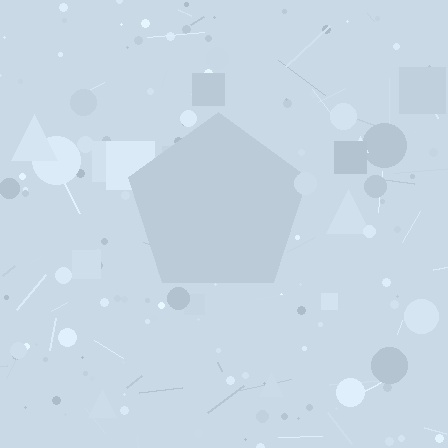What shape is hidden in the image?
A pentagon is hidden in the image.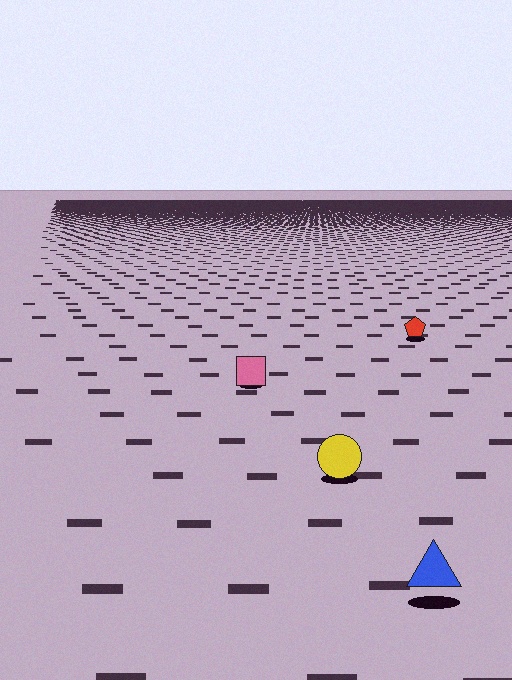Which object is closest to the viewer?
The blue triangle is closest. The texture marks near it are larger and more spread out.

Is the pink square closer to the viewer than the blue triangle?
No. The blue triangle is closer — you can tell from the texture gradient: the ground texture is coarser near it.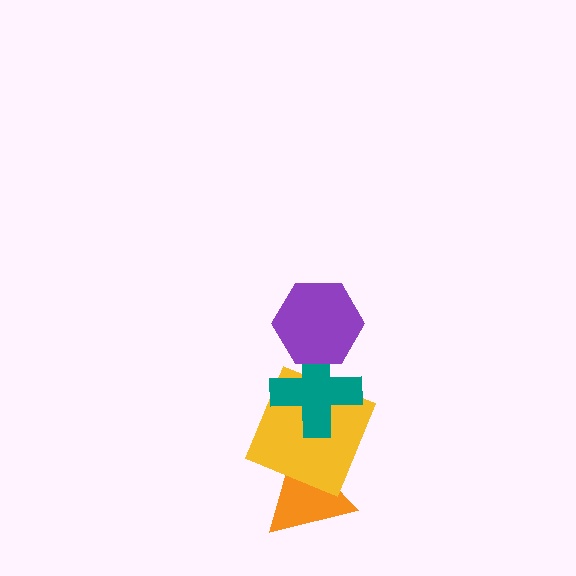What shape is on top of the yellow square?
The teal cross is on top of the yellow square.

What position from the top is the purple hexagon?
The purple hexagon is 1st from the top.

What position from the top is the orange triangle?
The orange triangle is 4th from the top.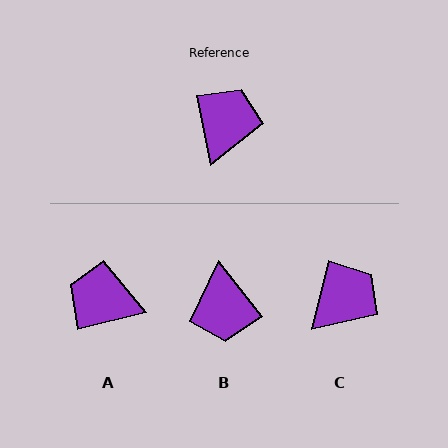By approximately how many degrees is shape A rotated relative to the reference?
Approximately 92 degrees counter-clockwise.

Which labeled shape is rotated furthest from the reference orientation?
B, about 154 degrees away.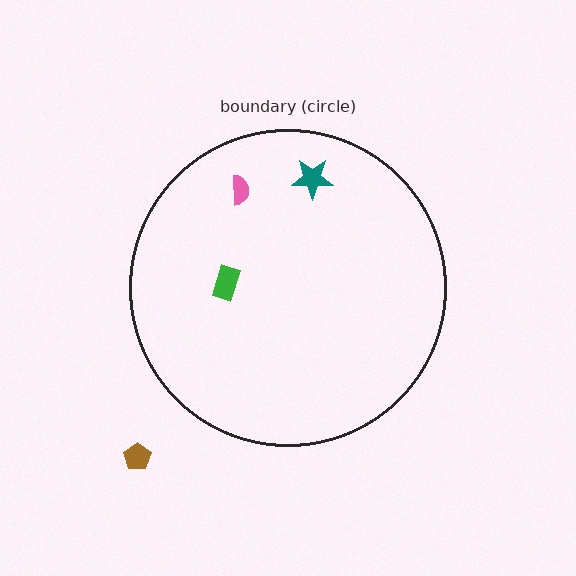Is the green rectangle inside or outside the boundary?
Inside.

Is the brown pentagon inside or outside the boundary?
Outside.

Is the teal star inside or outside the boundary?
Inside.